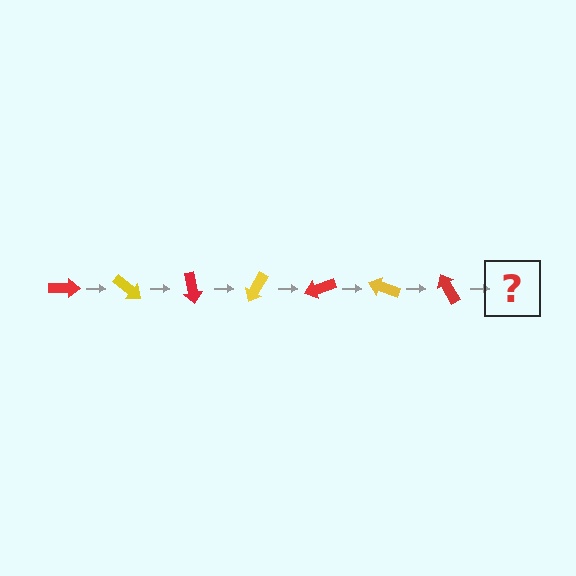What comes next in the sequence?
The next element should be a yellow arrow, rotated 280 degrees from the start.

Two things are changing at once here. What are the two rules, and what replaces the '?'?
The two rules are that it rotates 40 degrees each step and the color cycles through red and yellow. The '?' should be a yellow arrow, rotated 280 degrees from the start.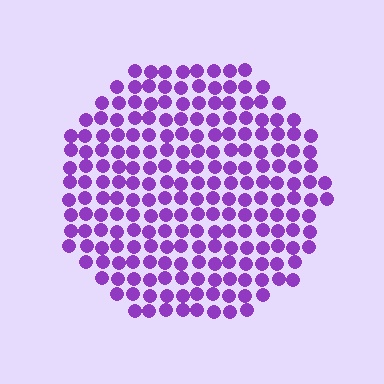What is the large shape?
The large shape is a circle.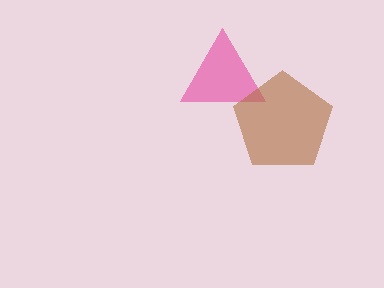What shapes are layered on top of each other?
The layered shapes are: a pink triangle, a brown pentagon.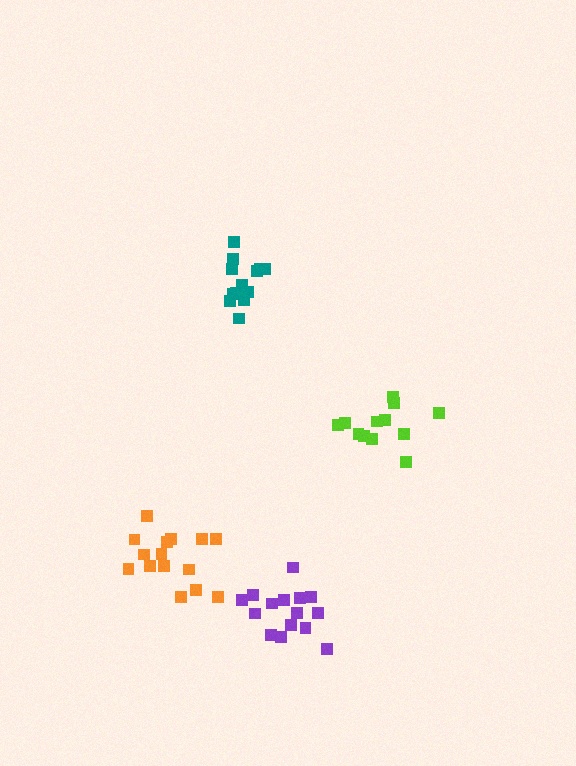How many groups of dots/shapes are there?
There are 4 groups.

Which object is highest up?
The teal cluster is topmost.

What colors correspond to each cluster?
The clusters are colored: purple, orange, lime, teal.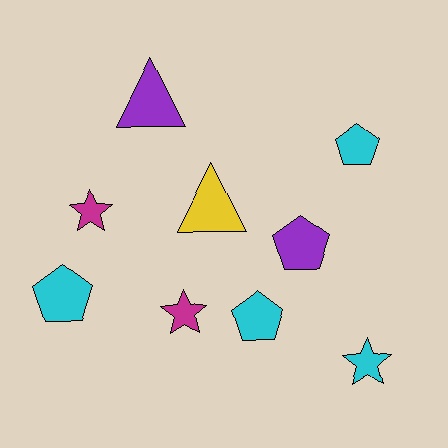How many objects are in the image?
There are 9 objects.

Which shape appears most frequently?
Pentagon, with 4 objects.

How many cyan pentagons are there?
There are 3 cyan pentagons.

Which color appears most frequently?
Cyan, with 4 objects.